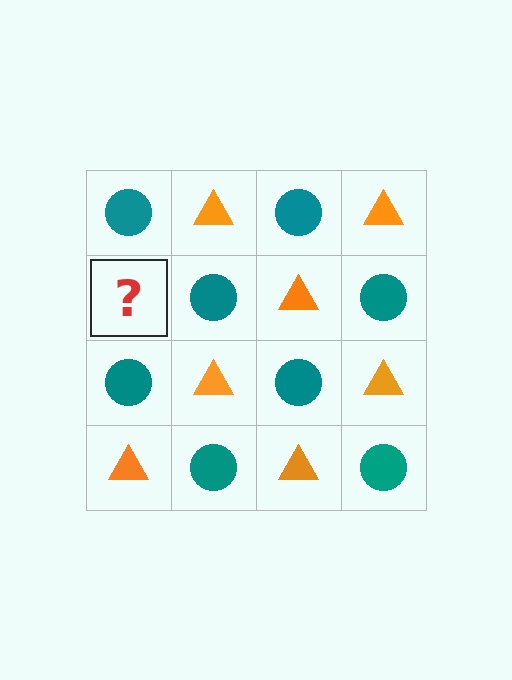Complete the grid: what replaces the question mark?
The question mark should be replaced with an orange triangle.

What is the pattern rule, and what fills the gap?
The rule is that it alternates teal circle and orange triangle in a checkerboard pattern. The gap should be filled with an orange triangle.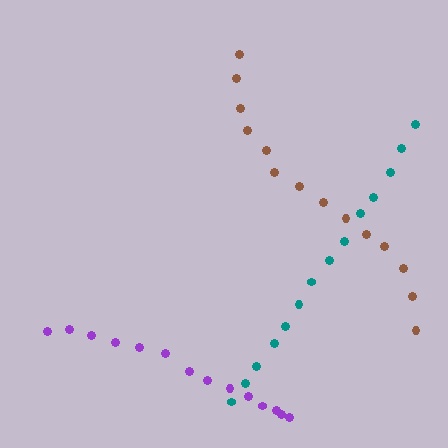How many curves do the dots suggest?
There are 3 distinct paths.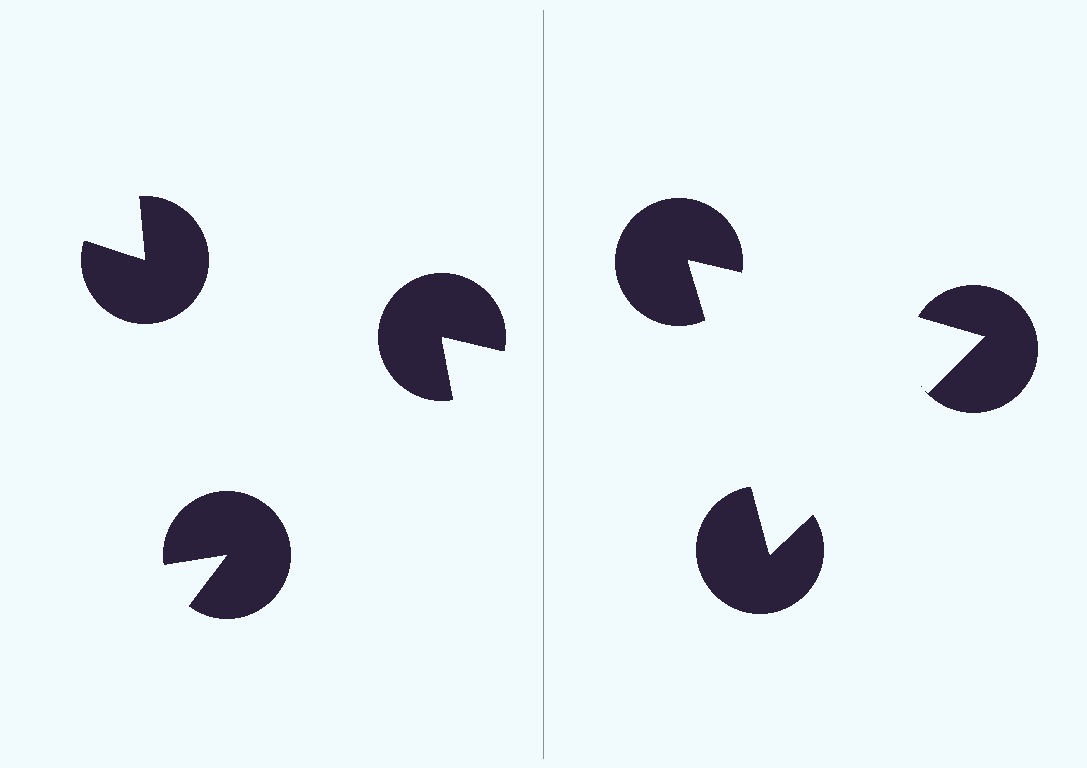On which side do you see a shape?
An illusory triangle appears on the right side. On the left side the wedge cuts are rotated, so no coherent shape forms.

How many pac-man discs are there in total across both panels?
6 — 3 on each side.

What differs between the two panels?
The pac-man discs are positioned identically on both sides; only the wedge orientations differ. On the right they align to a triangle; on the left they are misaligned.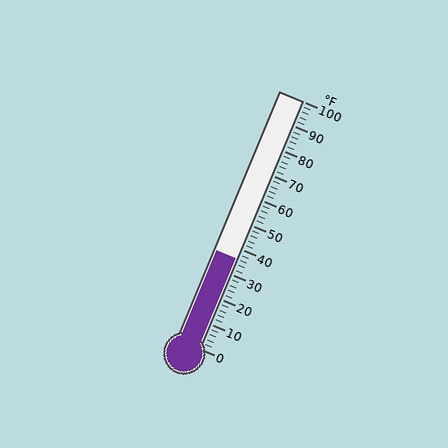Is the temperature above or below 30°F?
The temperature is above 30°F.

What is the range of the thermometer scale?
The thermometer scale ranges from 0°F to 100°F.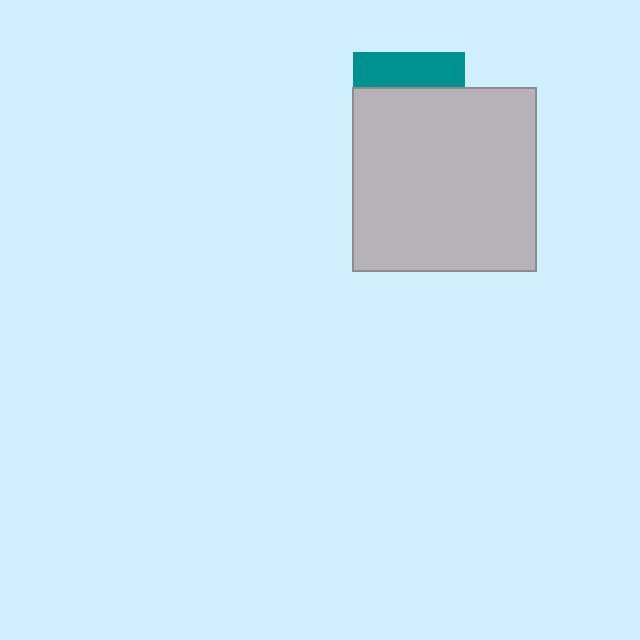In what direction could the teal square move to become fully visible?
The teal square could move up. That would shift it out from behind the light gray square entirely.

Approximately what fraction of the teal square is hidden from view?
Roughly 68% of the teal square is hidden behind the light gray square.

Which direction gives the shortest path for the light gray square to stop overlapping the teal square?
Moving down gives the shortest separation.